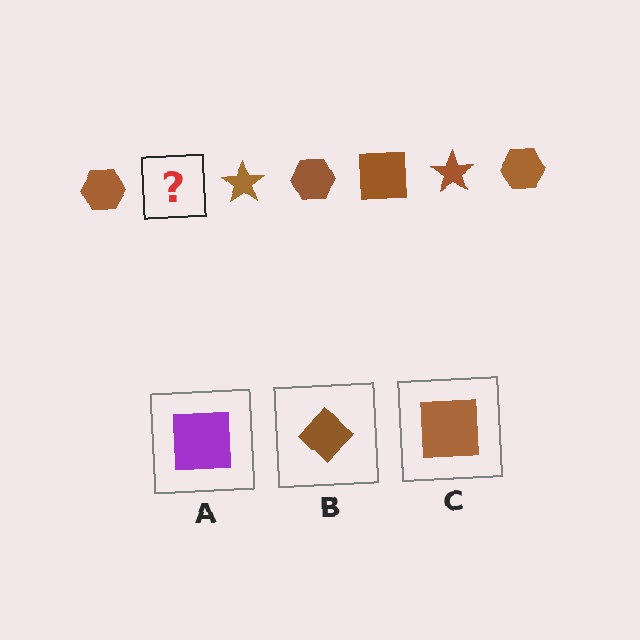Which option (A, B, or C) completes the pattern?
C.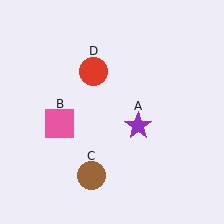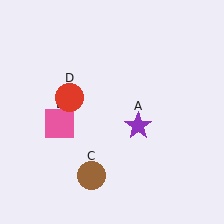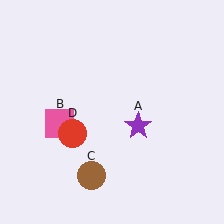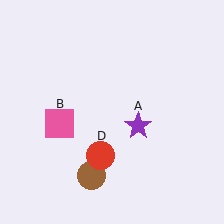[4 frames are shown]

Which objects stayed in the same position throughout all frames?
Purple star (object A) and pink square (object B) and brown circle (object C) remained stationary.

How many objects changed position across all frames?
1 object changed position: red circle (object D).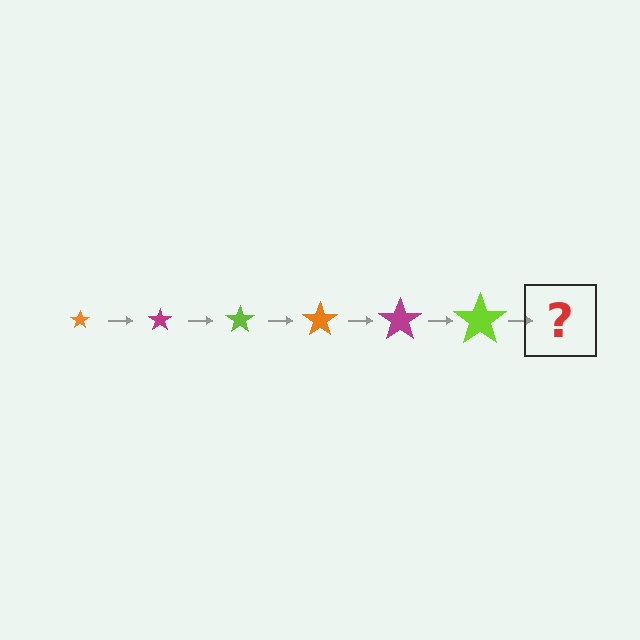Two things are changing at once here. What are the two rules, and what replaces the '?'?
The two rules are that the star grows larger each step and the color cycles through orange, magenta, and lime. The '?' should be an orange star, larger than the previous one.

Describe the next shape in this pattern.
It should be an orange star, larger than the previous one.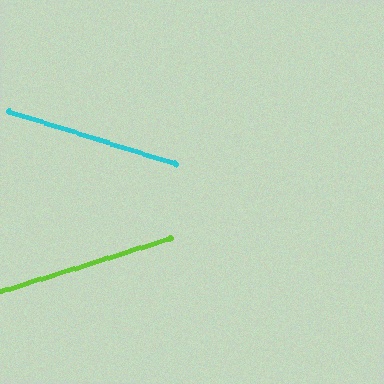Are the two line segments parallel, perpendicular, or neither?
Neither parallel nor perpendicular — they differ by about 35°.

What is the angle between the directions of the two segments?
Approximately 35 degrees.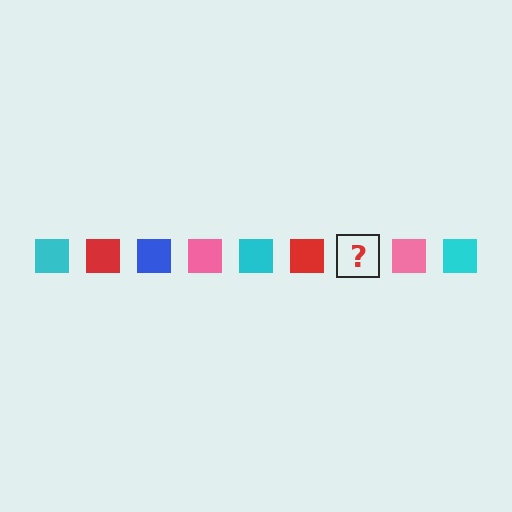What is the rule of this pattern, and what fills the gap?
The rule is that the pattern cycles through cyan, red, blue, pink squares. The gap should be filled with a blue square.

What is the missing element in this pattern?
The missing element is a blue square.